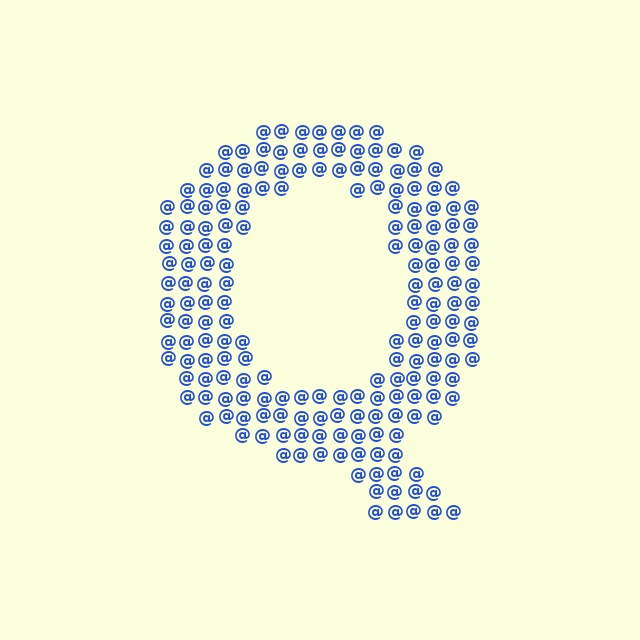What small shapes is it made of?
It is made of small at signs.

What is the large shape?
The large shape is the letter Q.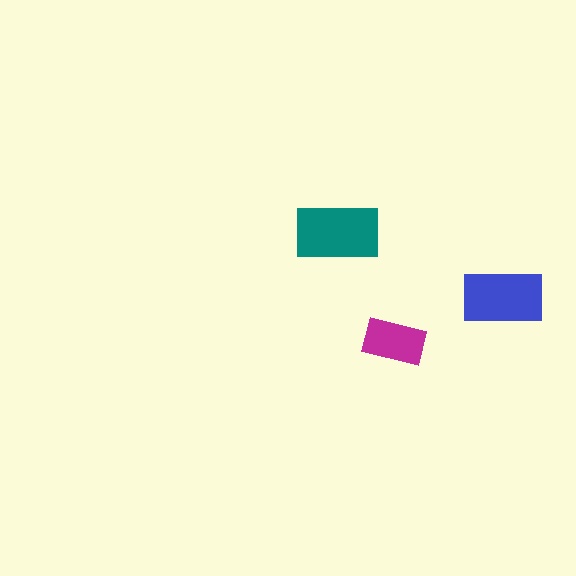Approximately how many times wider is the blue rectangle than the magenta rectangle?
About 1.5 times wider.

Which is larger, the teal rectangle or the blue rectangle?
The teal one.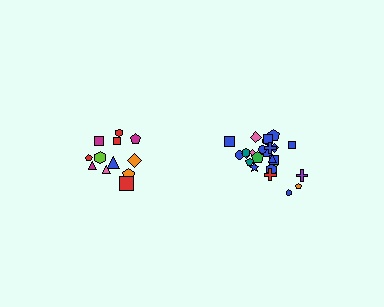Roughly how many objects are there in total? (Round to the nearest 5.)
Roughly 35 objects in total.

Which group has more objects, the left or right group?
The right group.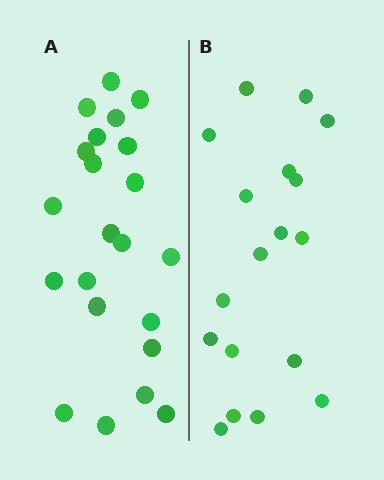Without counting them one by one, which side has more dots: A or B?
Region A (the left region) has more dots.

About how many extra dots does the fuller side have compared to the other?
Region A has about 4 more dots than region B.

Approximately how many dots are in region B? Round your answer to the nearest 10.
About 20 dots. (The exact count is 18, which rounds to 20.)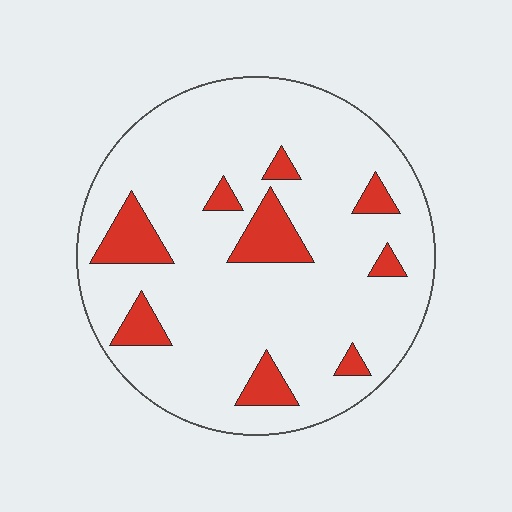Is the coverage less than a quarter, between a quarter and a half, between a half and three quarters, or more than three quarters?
Less than a quarter.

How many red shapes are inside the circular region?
9.